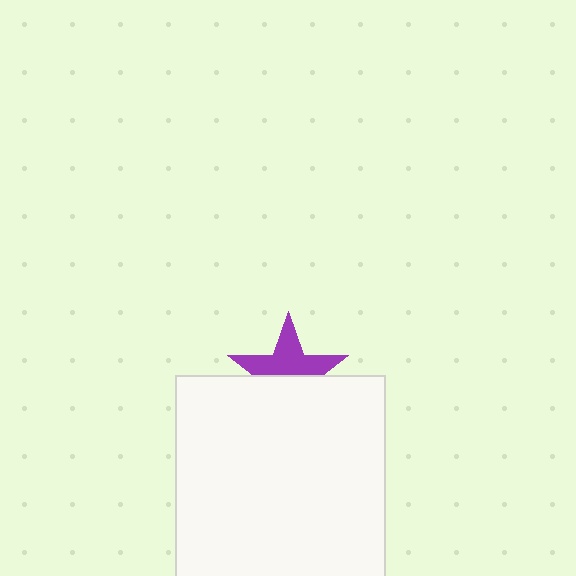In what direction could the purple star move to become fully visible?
The purple star could move up. That would shift it out from behind the white square entirely.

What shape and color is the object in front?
The object in front is a white square.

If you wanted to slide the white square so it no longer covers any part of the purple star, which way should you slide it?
Slide it down — that is the most direct way to separate the two shapes.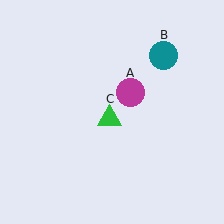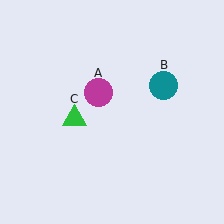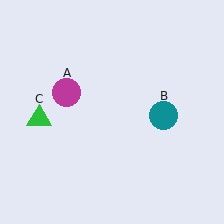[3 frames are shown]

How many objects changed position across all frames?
3 objects changed position: magenta circle (object A), teal circle (object B), green triangle (object C).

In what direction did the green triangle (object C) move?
The green triangle (object C) moved left.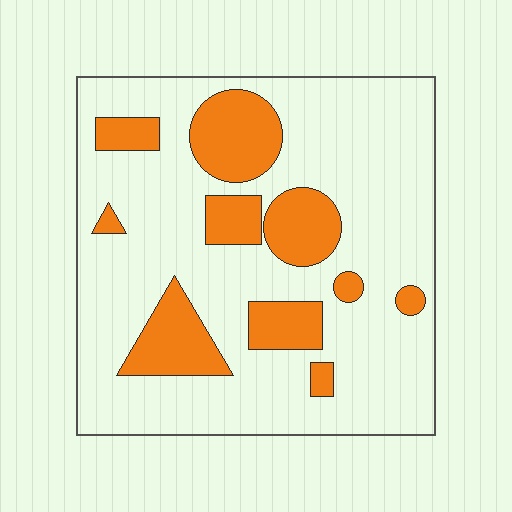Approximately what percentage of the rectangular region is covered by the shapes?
Approximately 25%.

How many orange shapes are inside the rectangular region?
10.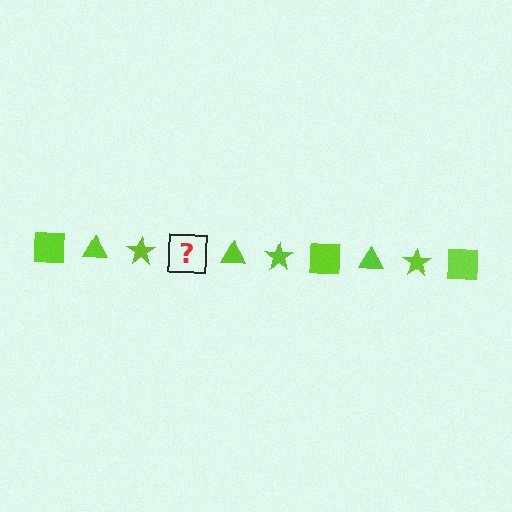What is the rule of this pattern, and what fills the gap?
The rule is that the pattern cycles through square, triangle, star shapes in lime. The gap should be filled with a lime square.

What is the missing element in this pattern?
The missing element is a lime square.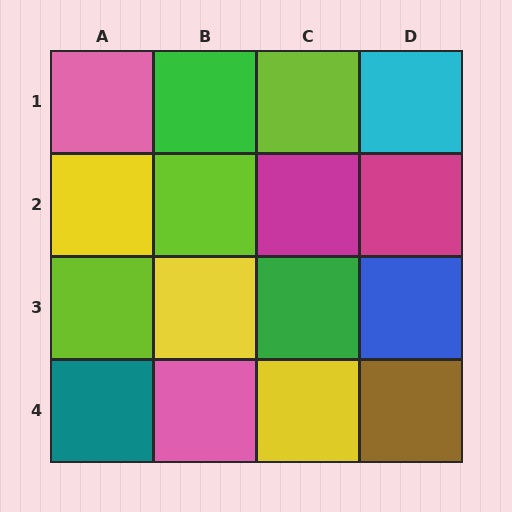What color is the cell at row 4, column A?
Teal.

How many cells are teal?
1 cell is teal.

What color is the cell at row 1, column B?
Green.